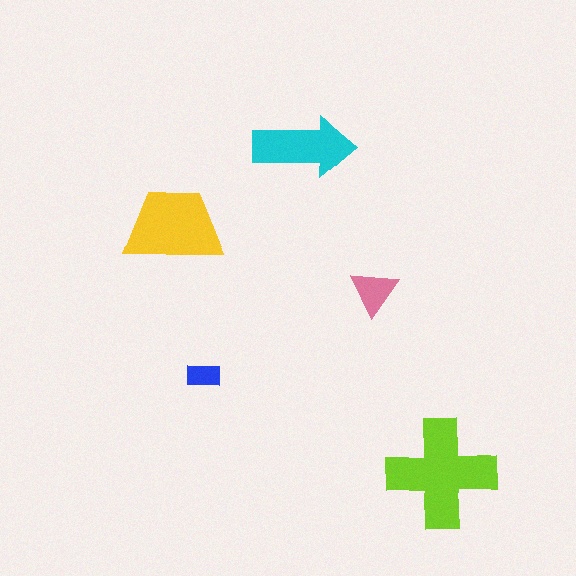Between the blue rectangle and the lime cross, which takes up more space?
The lime cross.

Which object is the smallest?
The blue rectangle.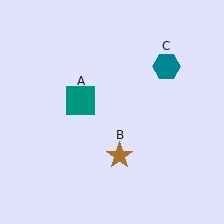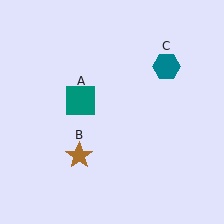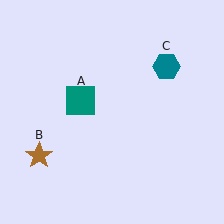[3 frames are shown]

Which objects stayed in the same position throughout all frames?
Teal square (object A) and teal hexagon (object C) remained stationary.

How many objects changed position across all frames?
1 object changed position: brown star (object B).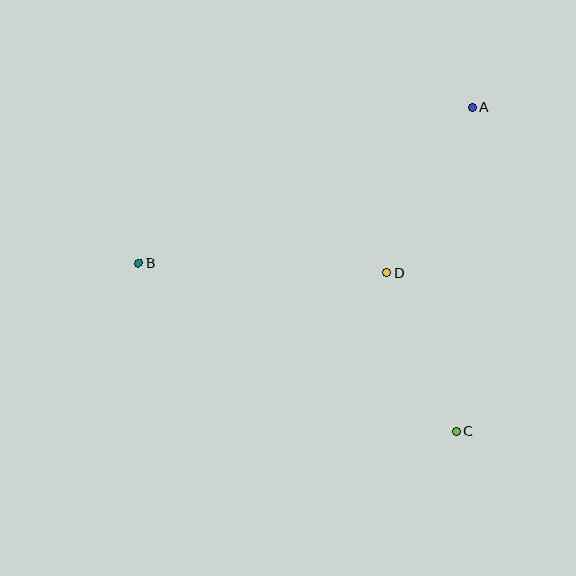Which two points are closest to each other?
Points C and D are closest to each other.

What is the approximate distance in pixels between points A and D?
The distance between A and D is approximately 187 pixels.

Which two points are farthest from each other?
Points A and B are farthest from each other.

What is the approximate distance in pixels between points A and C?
The distance between A and C is approximately 325 pixels.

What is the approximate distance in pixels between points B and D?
The distance between B and D is approximately 248 pixels.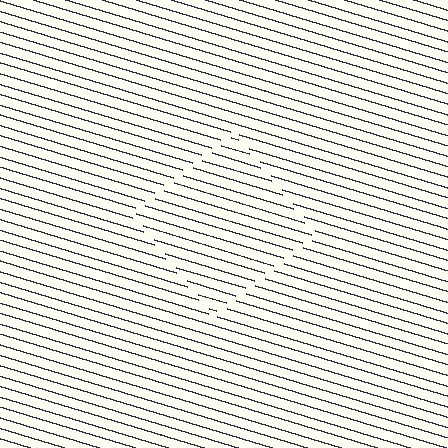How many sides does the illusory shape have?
4 sides — the line-ends trace a square.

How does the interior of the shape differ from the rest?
The interior of the shape contains the same grating, shifted by half a period — the contour is defined by the phase discontinuity where line-ends from the inner and outer gratings abut.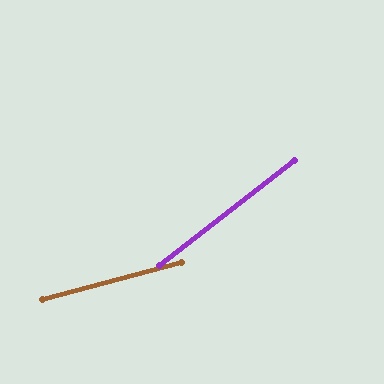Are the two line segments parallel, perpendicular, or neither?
Neither parallel nor perpendicular — they differ by about 23°.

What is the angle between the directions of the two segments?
Approximately 23 degrees.